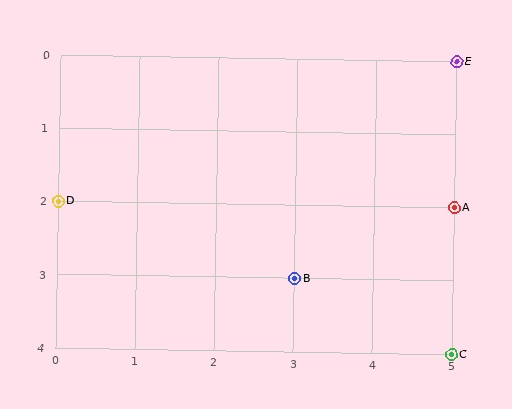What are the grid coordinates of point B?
Point B is at grid coordinates (3, 3).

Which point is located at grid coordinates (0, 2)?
Point D is at (0, 2).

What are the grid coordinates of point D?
Point D is at grid coordinates (0, 2).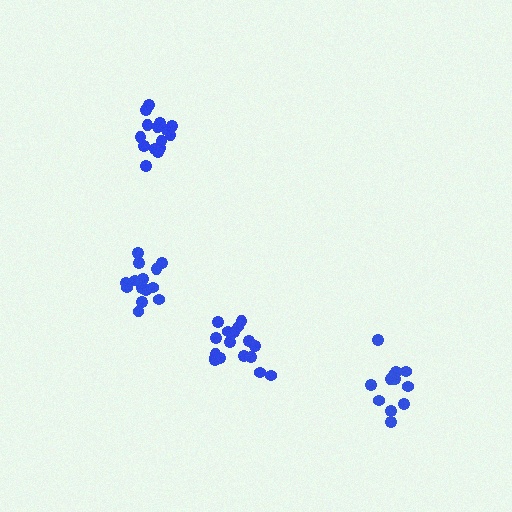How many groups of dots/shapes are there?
There are 4 groups.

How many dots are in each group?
Group 1: 15 dots, Group 2: 12 dots, Group 3: 15 dots, Group 4: 17 dots (59 total).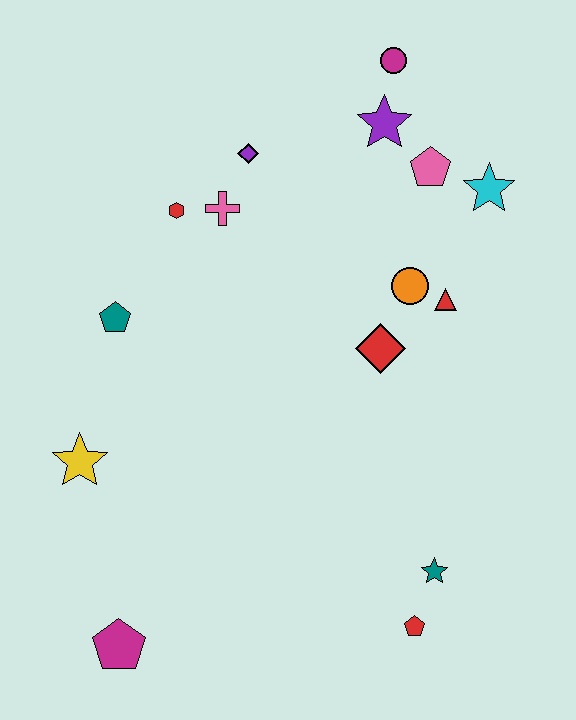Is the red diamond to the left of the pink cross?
No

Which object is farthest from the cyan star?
The magenta pentagon is farthest from the cyan star.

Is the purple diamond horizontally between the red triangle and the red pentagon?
No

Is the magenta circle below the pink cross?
No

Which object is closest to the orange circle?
The red triangle is closest to the orange circle.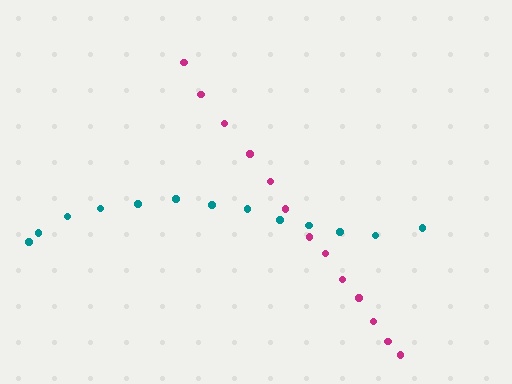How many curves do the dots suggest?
There are 2 distinct paths.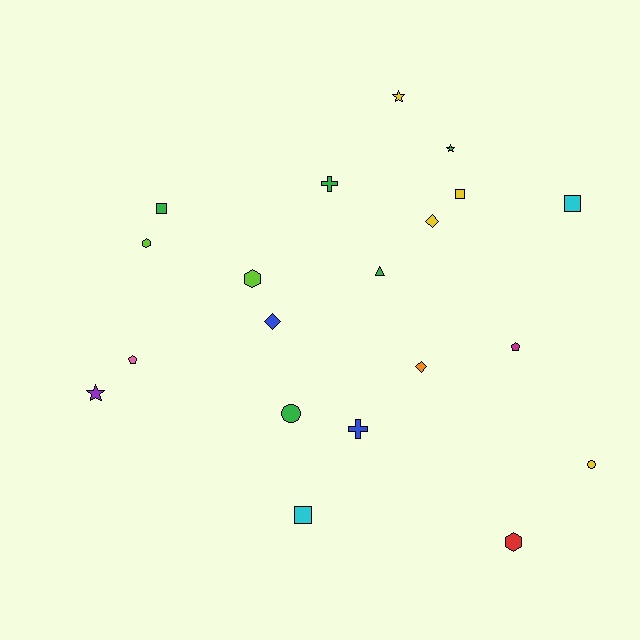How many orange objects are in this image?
There is 1 orange object.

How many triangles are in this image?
There is 1 triangle.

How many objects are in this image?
There are 20 objects.